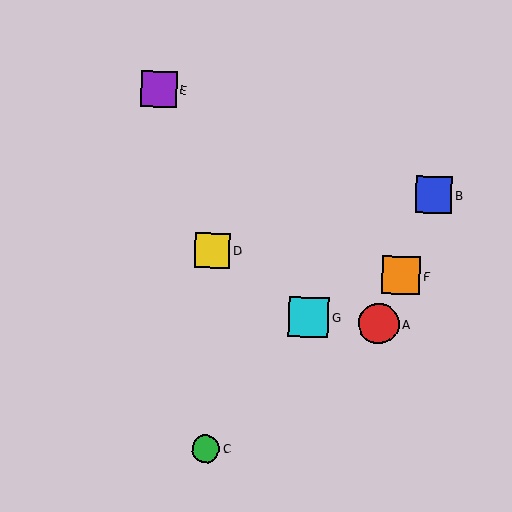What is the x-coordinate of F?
Object F is at x≈401.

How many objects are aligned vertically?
2 objects (C, D) are aligned vertically.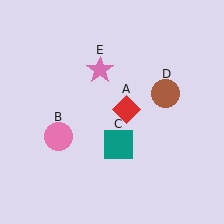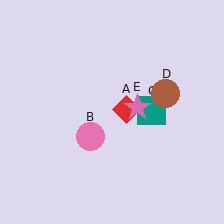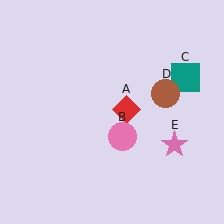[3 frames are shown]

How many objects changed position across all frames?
3 objects changed position: pink circle (object B), teal square (object C), pink star (object E).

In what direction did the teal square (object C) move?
The teal square (object C) moved up and to the right.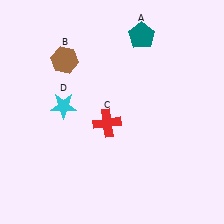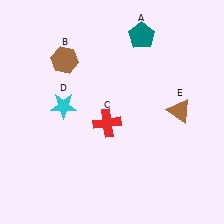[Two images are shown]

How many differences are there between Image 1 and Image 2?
There is 1 difference between the two images.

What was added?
A brown triangle (E) was added in Image 2.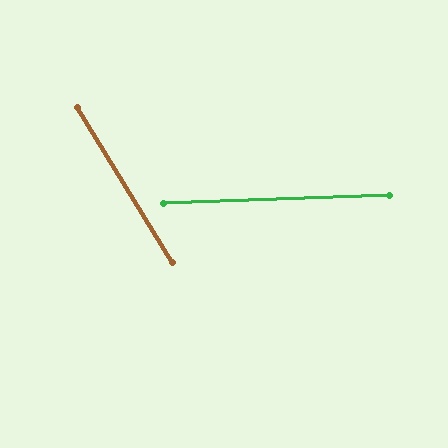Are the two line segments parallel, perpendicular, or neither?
Neither parallel nor perpendicular — they differ by about 60°.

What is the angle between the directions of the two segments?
Approximately 60 degrees.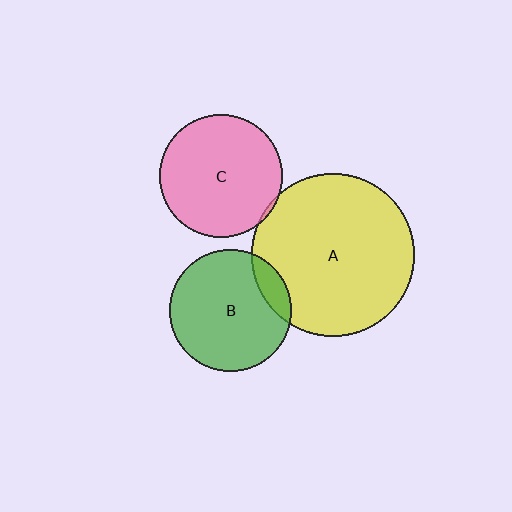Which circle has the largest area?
Circle A (yellow).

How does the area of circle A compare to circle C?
Approximately 1.8 times.